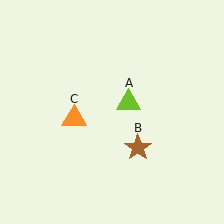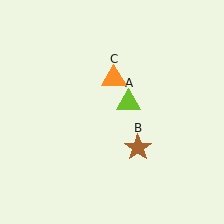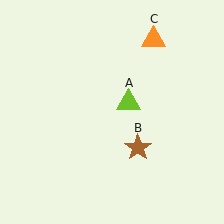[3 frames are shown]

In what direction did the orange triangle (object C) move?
The orange triangle (object C) moved up and to the right.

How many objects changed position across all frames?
1 object changed position: orange triangle (object C).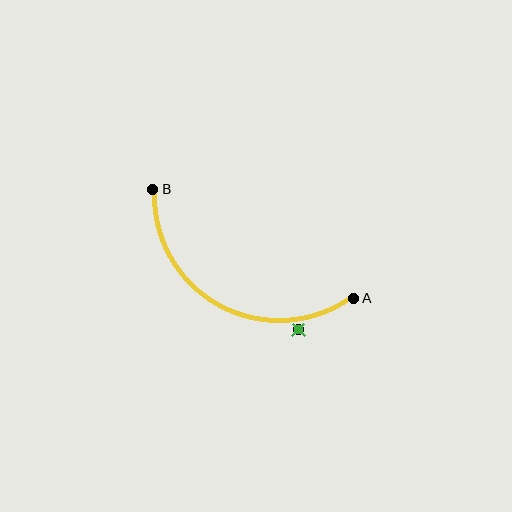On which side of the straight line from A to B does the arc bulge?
The arc bulges below the straight line connecting A and B.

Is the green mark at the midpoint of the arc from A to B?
No — the green mark does not lie on the arc at all. It sits slightly outside the curve.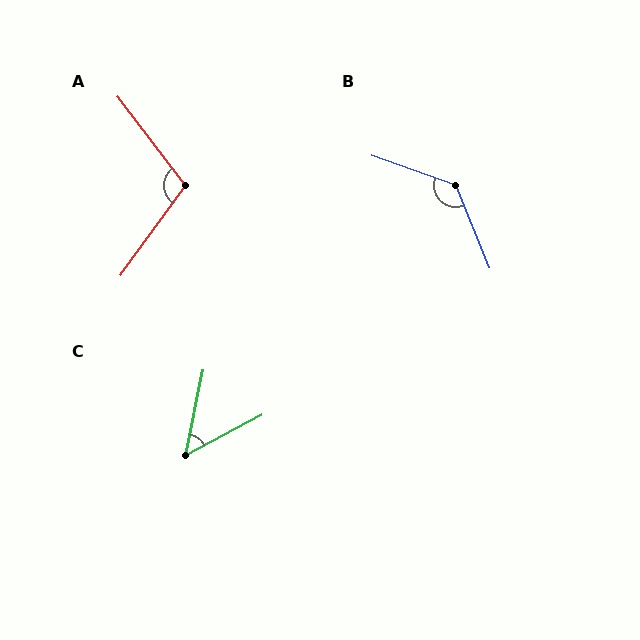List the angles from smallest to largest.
C (51°), A (106°), B (132°).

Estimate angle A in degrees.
Approximately 106 degrees.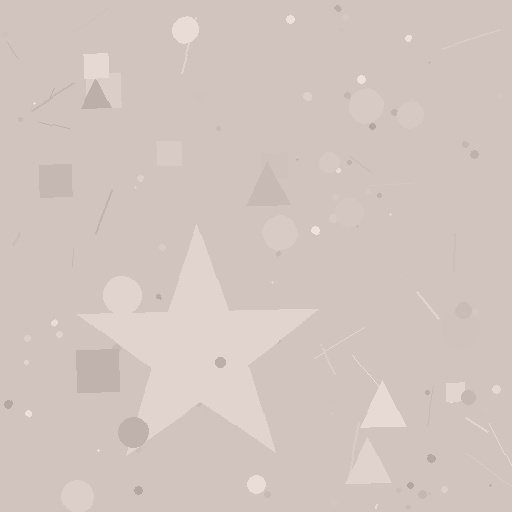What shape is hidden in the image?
A star is hidden in the image.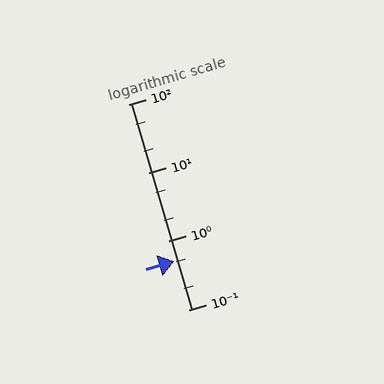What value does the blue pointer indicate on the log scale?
The pointer indicates approximately 0.51.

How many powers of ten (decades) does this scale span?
The scale spans 3 decades, from 0.1 to 100.